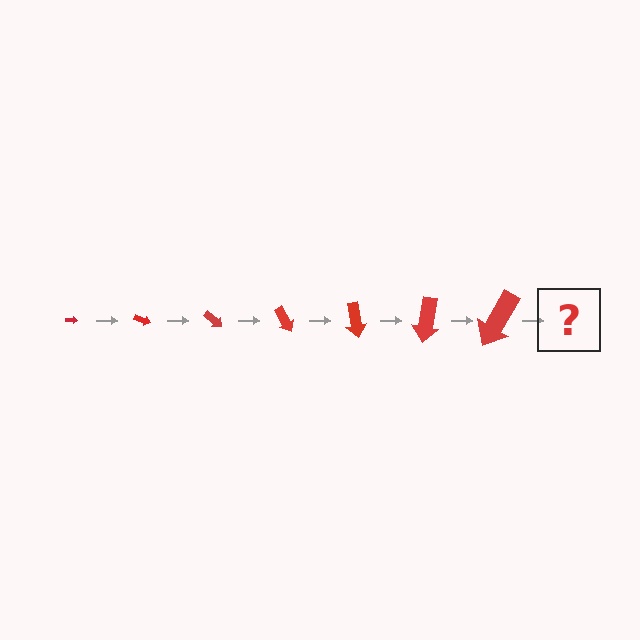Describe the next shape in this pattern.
It should be an arrow, larger than the previous one and rotated 140 degrees from the start.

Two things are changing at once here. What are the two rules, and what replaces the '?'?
The two rules are that the arrow grows larger each step and it rotates 20 degrees each step. The '?' should be an arrow, larger than the previous one and rotated 140 degrees from the start.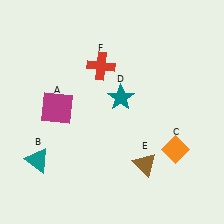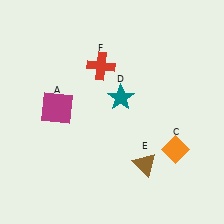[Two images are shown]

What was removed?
The teal triangle (B) was removed in Image 2.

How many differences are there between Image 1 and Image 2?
There is 1 difference between the two images.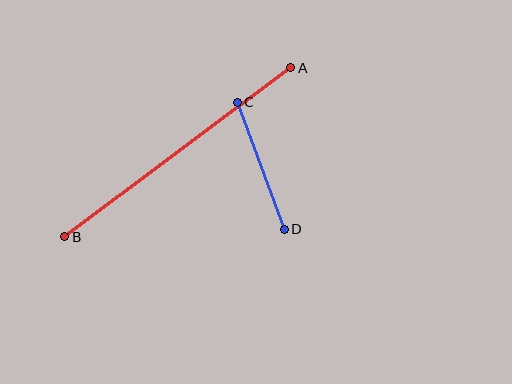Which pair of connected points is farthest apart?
Points A and B are farthest apart.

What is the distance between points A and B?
The distance is approximately 282 pixels.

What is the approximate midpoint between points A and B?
The midpoint is at approximately (178, 152) pixels.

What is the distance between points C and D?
The distance is approximately 136 pixels.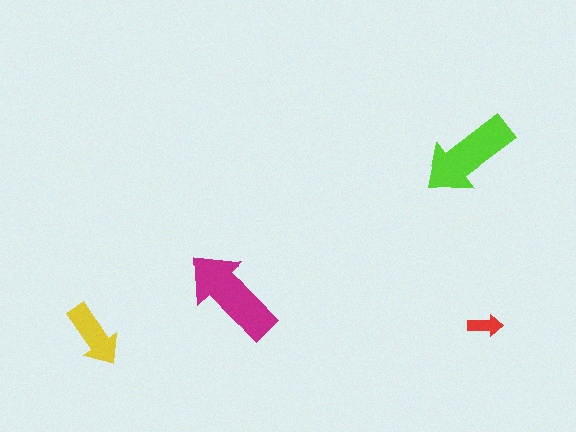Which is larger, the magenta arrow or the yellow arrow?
The magenta one.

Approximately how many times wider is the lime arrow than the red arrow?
About 3 times wider.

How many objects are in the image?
There are 4 objects in the image.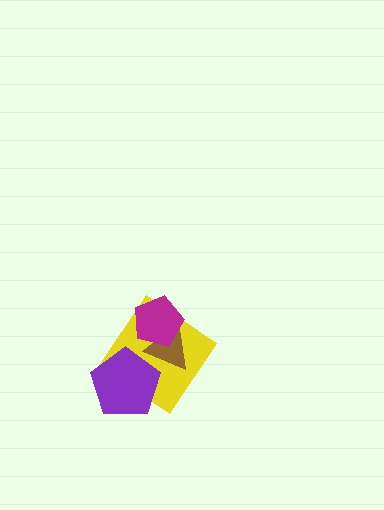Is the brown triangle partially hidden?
Yes, it is partially covered by another shape.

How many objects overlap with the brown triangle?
3 objects overlap with the brown triangle.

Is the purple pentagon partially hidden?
No, no other shape covers it.